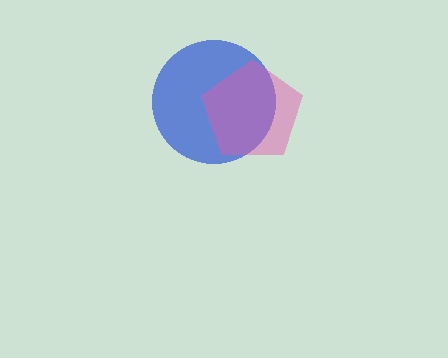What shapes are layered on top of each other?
The layered shapes are: a blue circle, a pink pentagon.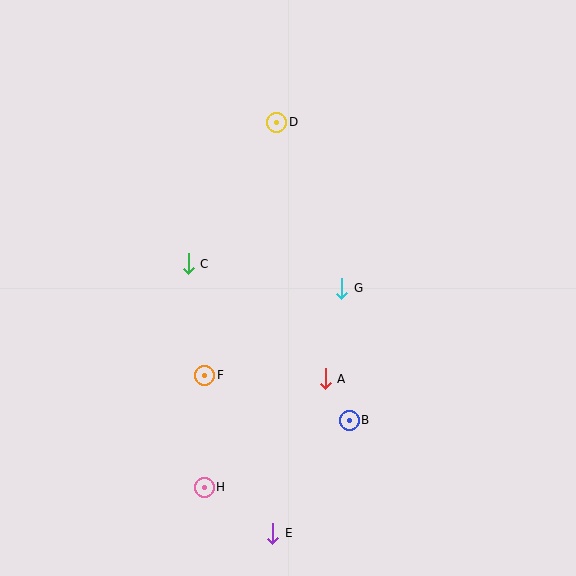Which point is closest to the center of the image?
Point G at (342, 288) is closest to the center.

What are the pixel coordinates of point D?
Point D is at (277, 122).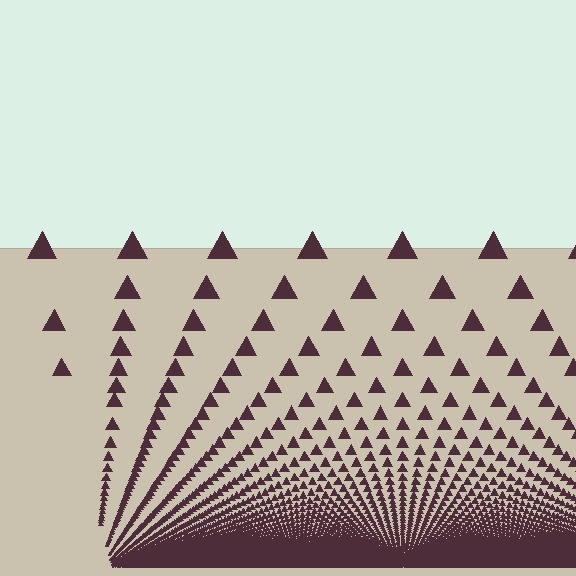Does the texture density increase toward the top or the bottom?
Density increases toward the bottom.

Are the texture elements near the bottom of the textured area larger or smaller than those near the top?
Smaller. The gradient is inverted — elements near the bottom are smaller and denser.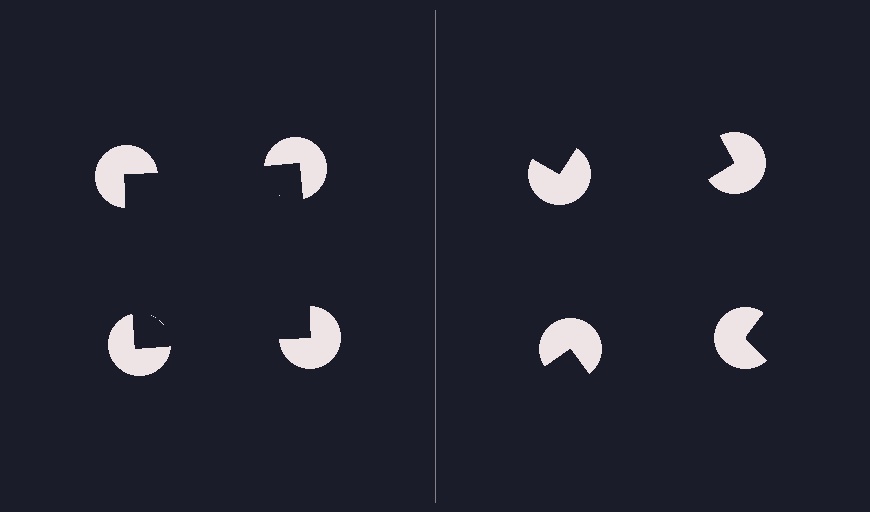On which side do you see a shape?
An illusory square appears on the left side. On the right side the wedge cuts are rotated, so no coherent shape forms.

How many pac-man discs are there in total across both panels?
8 — 4 on each side.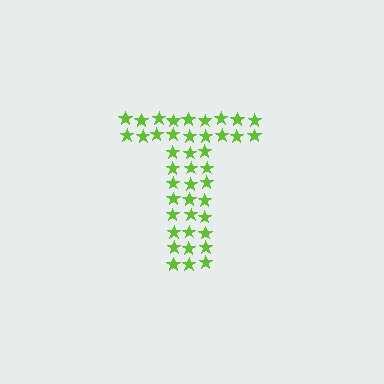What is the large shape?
The large shape is the letter T.